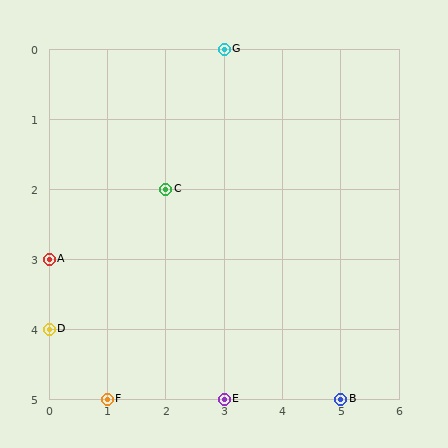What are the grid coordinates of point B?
Point B is at grid coordinates (5, 5).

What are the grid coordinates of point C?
Point C is at grid coordinates (2, 2).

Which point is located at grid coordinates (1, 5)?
Point F is at (1, 5).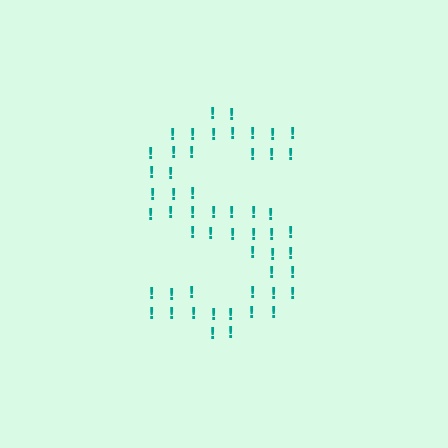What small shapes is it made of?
It is made of small exclamation marks.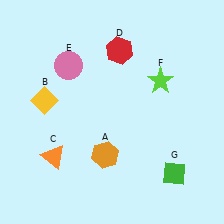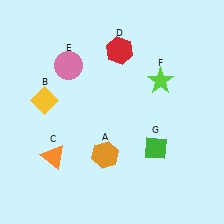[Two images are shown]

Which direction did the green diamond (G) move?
The green diamond (G) moved up.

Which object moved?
The green diamond (G) moved up.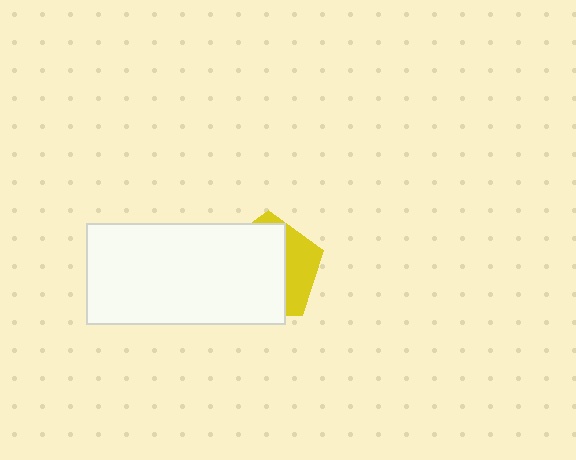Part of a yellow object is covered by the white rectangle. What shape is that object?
It is a pentagon.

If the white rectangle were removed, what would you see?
You would see the complete yellow pentagon.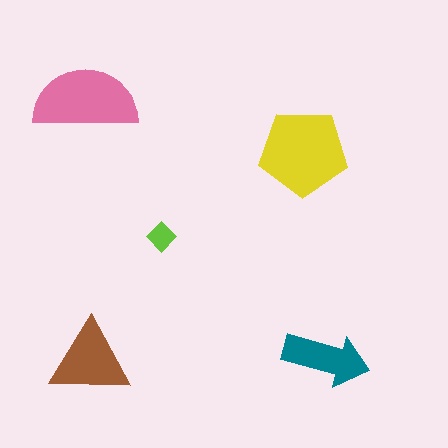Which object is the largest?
The yellow pentagon.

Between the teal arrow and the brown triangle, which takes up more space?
The brown triangle.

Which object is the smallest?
The lime diamond.